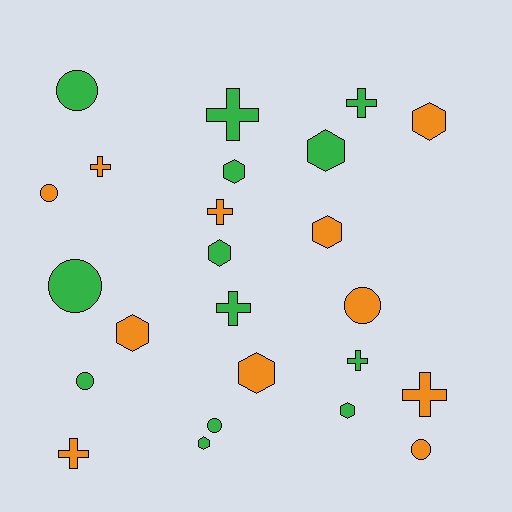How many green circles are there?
There are 4 green circles.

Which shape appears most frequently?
Hexagon, with 9 objects.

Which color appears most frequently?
Green, with 13 objects.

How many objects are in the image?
There are 24 objects.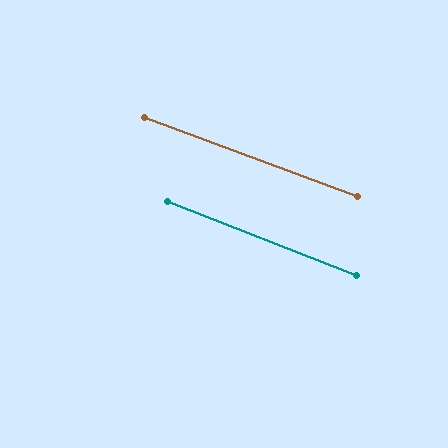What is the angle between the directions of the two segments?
Approximately 1 degree.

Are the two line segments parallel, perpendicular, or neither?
Parallel — their directions differ by only 0.8°.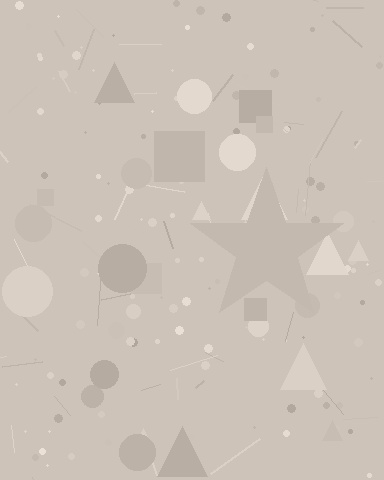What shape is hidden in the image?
A star is hidden in the image.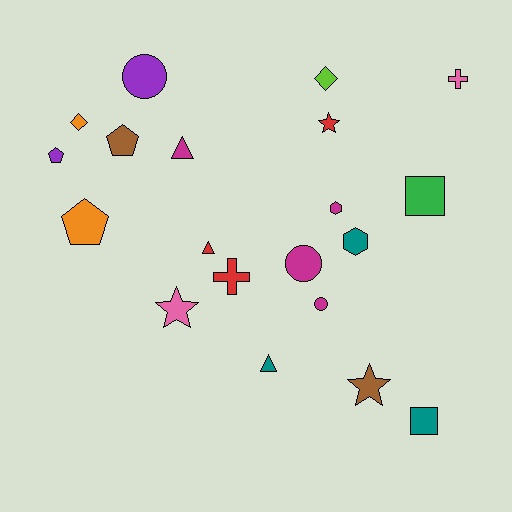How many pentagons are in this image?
There are 3 pentagons.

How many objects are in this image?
There are 20 objects.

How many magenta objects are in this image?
There are 4 magenta objects.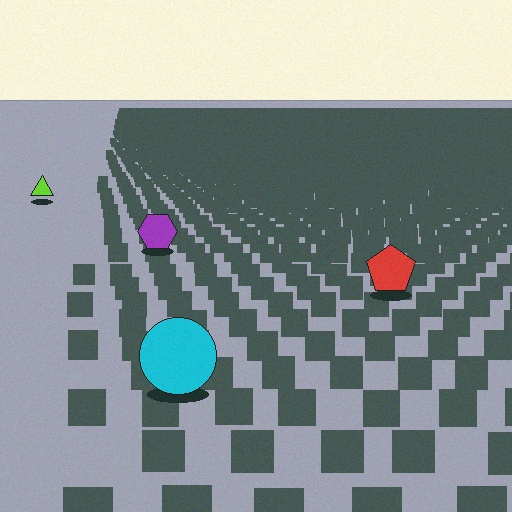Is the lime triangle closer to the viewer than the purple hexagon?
No. The purple hexagon is closer — you can tell from the texture gradient: the ground texture is coarser near it.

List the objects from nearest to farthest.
From nearest to farthest: the cyan circle, the red pentagon, the purple hexagon, the lime triangle.